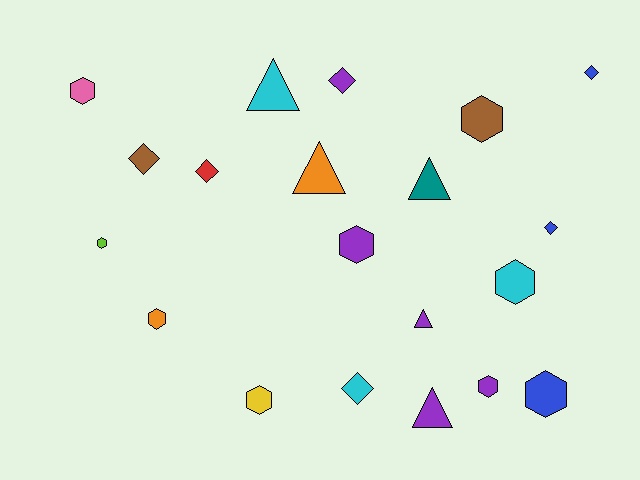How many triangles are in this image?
There are 5 triangles.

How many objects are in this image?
There are 20 objects.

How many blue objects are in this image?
There are 3 blue objects.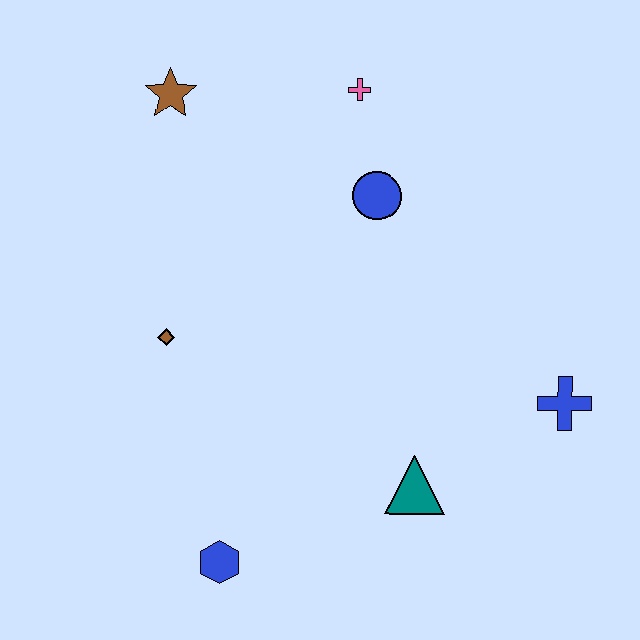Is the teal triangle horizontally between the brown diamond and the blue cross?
Yes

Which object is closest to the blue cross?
The teal triangle is closest to the blue cross.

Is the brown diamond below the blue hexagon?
No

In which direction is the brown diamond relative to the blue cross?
The brown diamond is to the left of the blue cross.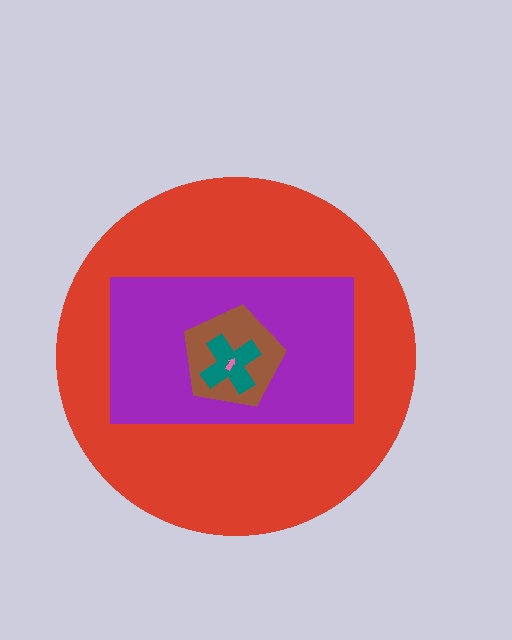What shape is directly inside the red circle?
The purple rectangle.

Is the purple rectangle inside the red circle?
Yes.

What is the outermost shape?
The red circle.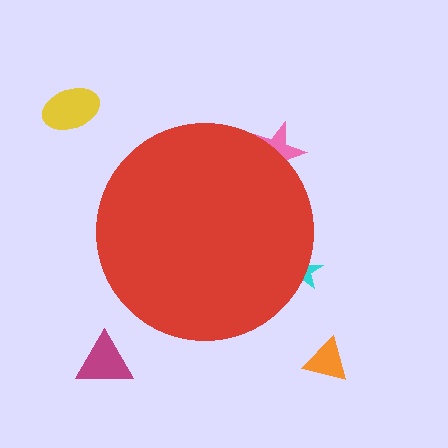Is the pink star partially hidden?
Yes, the pink star is partially hidden behind the red circle.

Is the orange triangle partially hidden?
No, the orange triangle is fully visible.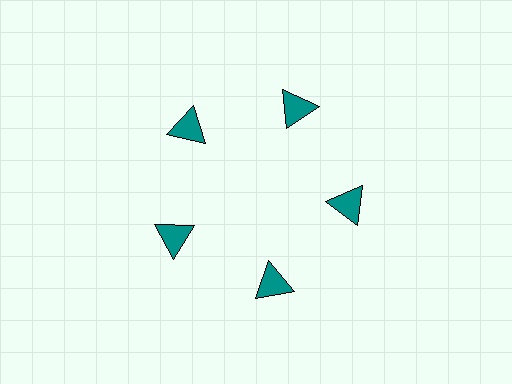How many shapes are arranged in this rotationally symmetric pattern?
There are 5 shapes, arranged in 5 groups of 1.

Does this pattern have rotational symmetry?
Yes, this pattern has 5-fold rotational symmetry. It looks the same after rotating 72 degrees around the center.